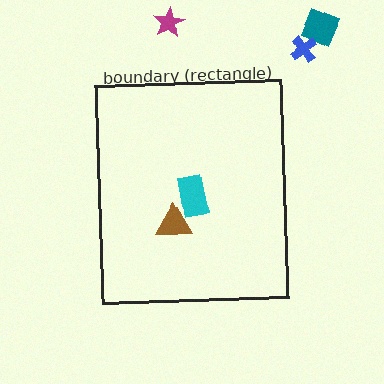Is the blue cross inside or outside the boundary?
Outside.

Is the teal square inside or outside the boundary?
Outside.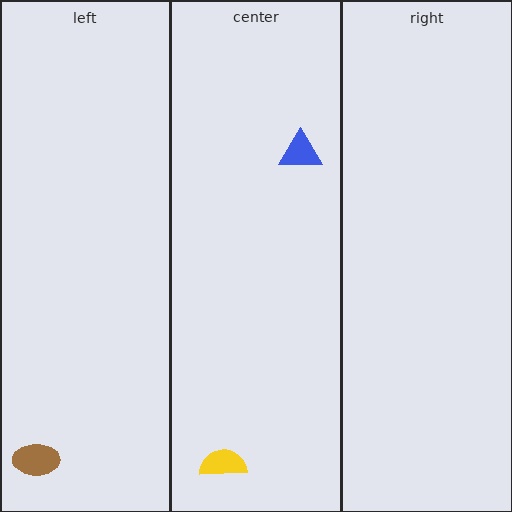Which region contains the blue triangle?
The center region.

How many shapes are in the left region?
1.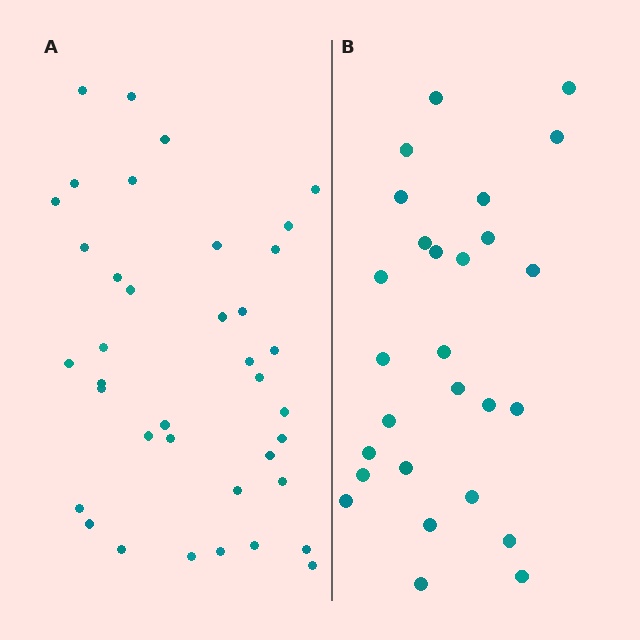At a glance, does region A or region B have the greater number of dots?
Region A (the left region) has more dots.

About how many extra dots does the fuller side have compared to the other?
Region A has roughly 12 or so more dots than region B.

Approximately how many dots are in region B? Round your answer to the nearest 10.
About 30 dots. (The exact count is 27, which rounds to 30.)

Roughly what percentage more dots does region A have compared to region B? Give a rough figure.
About 40% more.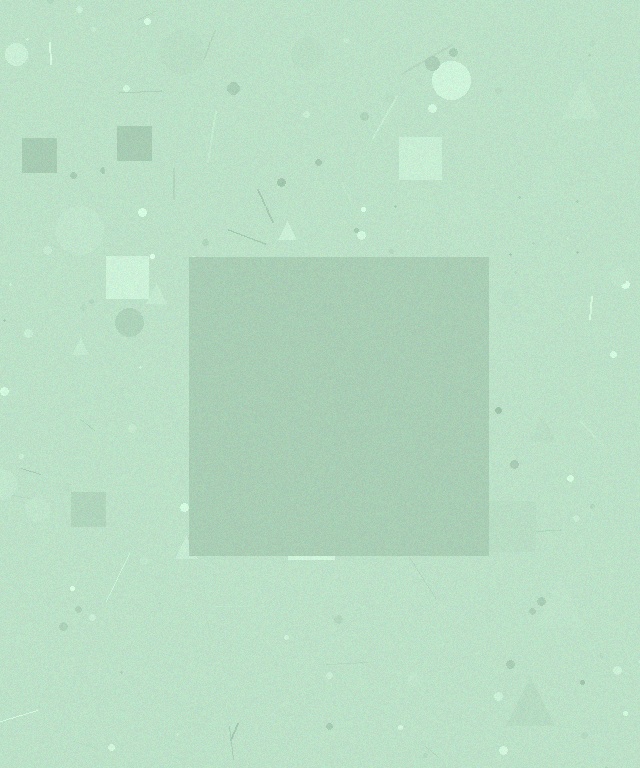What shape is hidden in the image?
A square is hidden in the image.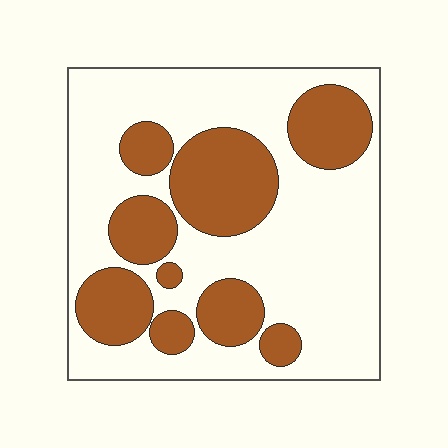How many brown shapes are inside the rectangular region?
9.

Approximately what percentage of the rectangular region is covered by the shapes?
Approximately 35%.